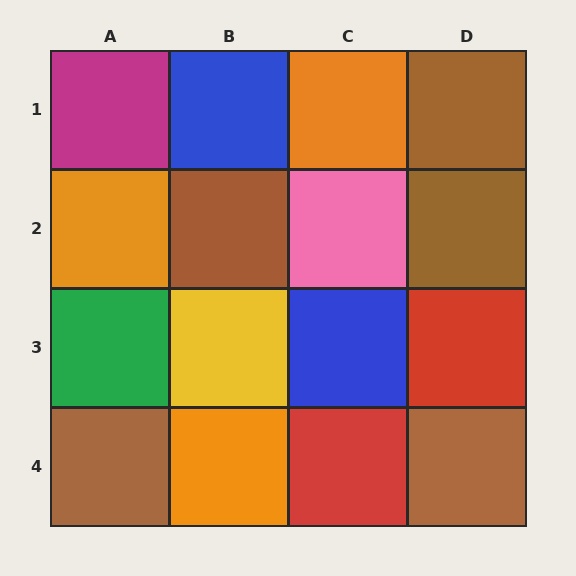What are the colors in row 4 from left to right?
Brown, orange, red, brown.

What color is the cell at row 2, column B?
Brown.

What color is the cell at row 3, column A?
Green.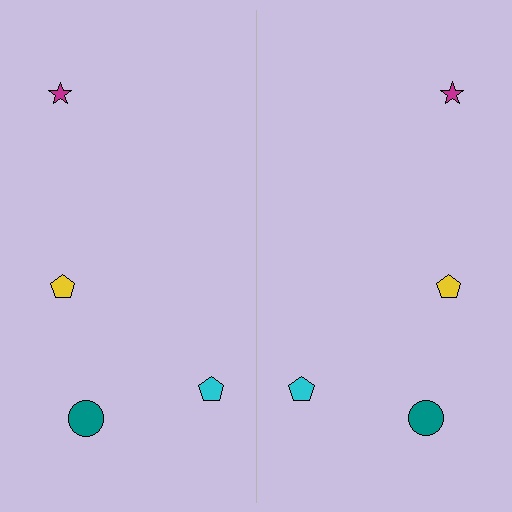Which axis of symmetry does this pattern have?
The pattern has a vertical axis of symmetry running through the center of the image.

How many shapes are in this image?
There are 8 shapes in this image.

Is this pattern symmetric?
Yes, this pattern has bilateral (reflection) symmetry.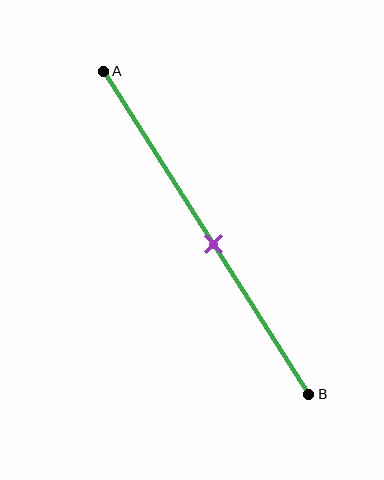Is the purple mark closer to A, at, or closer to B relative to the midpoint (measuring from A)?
The purple mark is closer to point B than the midpoint of segment AB.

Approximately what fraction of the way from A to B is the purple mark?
The purple mark is approximately 55% of the way from A to B.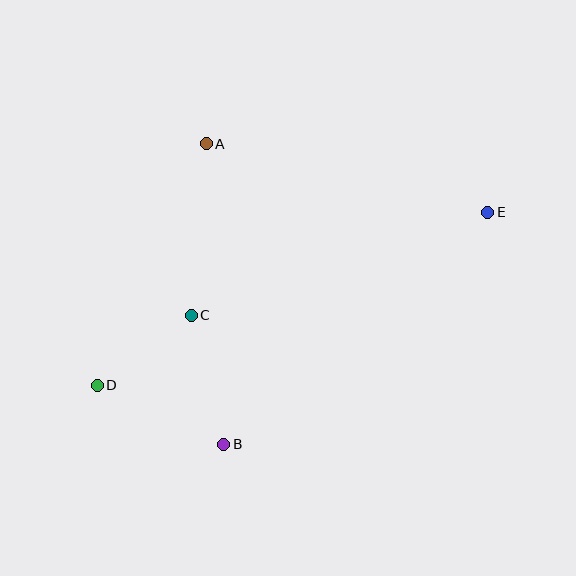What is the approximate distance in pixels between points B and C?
The distance between B and C is approximately 133 pixels.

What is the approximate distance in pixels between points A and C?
The distance between A and C is approximately 172 pixels.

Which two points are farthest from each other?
Points D and E are farthest from each other.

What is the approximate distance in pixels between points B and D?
The distance between B and D is approximately 139 pixels.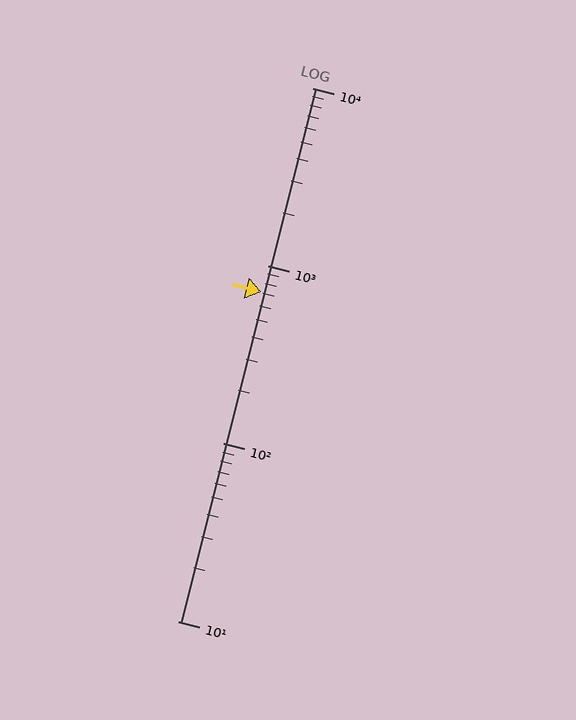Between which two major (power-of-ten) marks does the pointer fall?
The pointer is between 100 and 1000.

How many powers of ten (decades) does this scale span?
The scale spans 3 decades, from 10 to 10000.